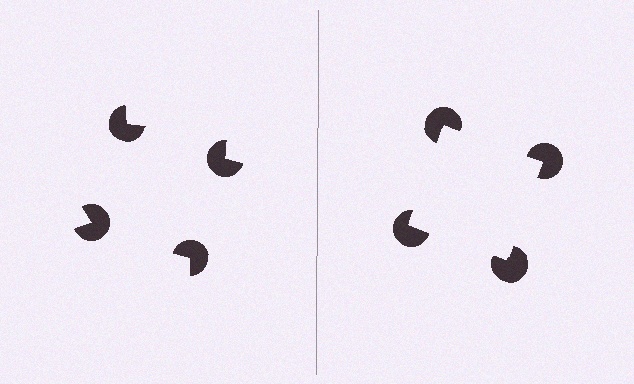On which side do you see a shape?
An illusory square appears on the right side. On the left side the wedge cuts are rotated, so no coherent shape forms.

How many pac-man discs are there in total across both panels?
8 — 4 on each side.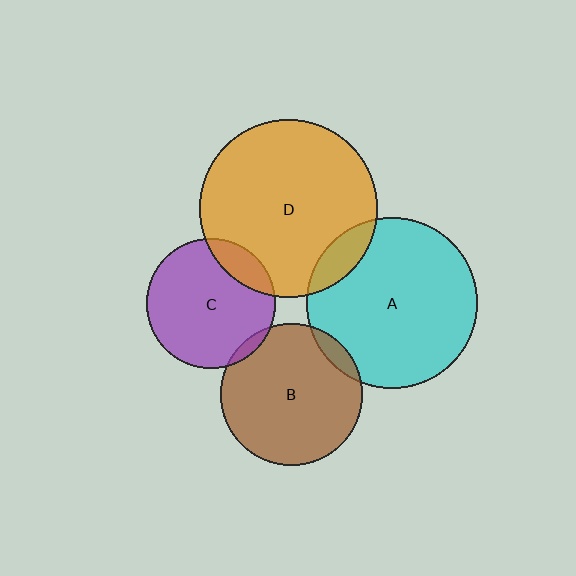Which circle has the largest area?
Circle D (orange).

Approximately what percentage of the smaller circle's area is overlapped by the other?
Approximately 10%.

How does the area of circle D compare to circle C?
Approximately 1.9 times.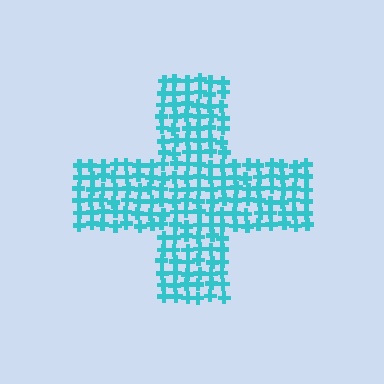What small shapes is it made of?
It is made of small crosses.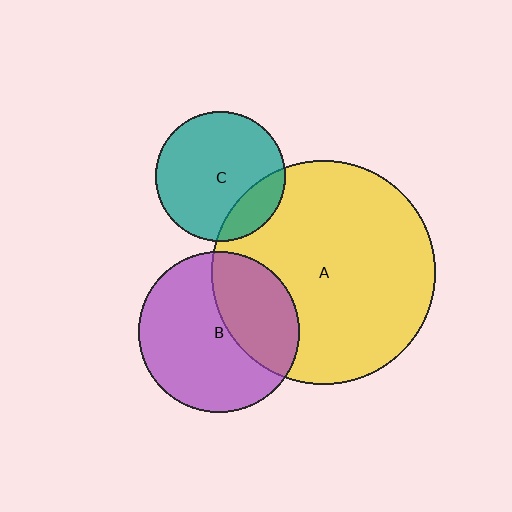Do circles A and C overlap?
Yes.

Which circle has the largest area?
Circle A (yellow).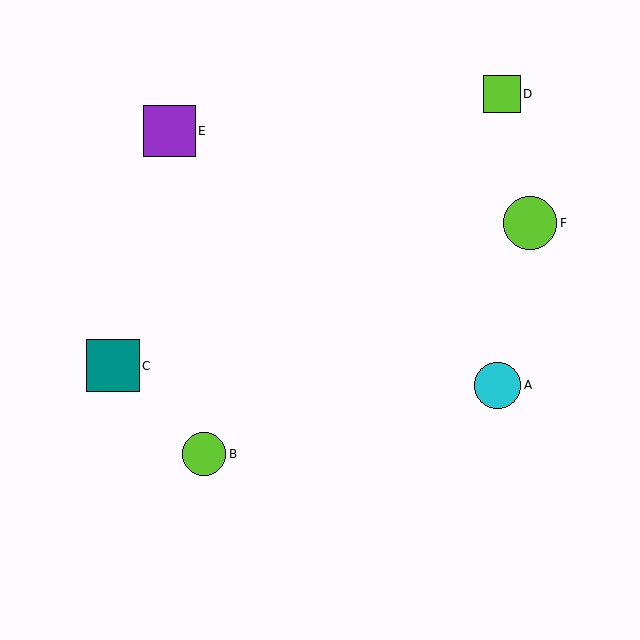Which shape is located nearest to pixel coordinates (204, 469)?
The lime circle (labeled B) at (204, 454) is nearest to that location.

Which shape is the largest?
The lime circle (labeled F) is the largest.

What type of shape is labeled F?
Shape F is a lime circle.